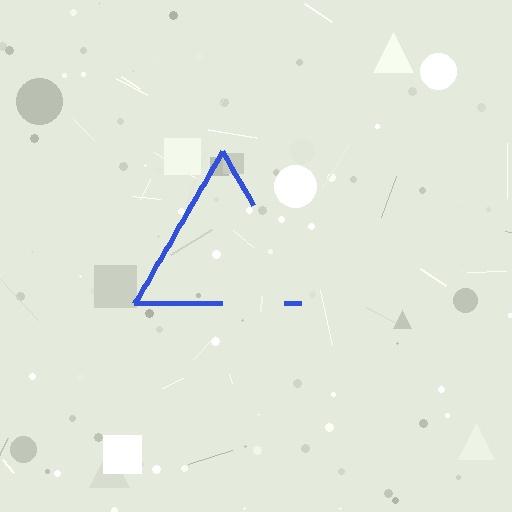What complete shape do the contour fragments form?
The contour fragments form a triangle.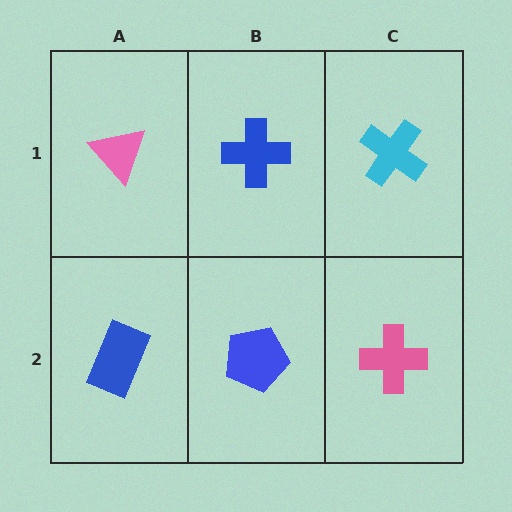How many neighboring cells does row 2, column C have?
2.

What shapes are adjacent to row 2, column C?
A cyan cross (row 1, column C), a blue pentagon (row 2, column B).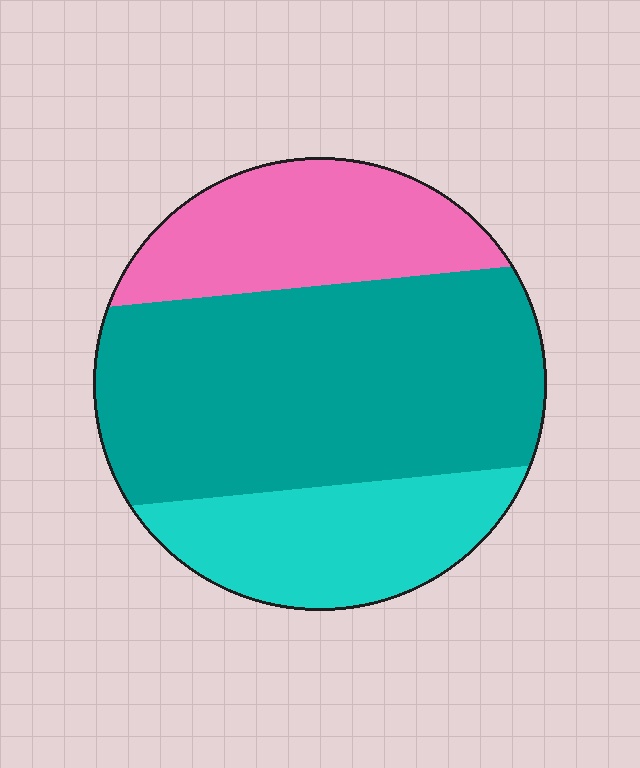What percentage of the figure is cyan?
Cyan takes up about one fifth (1/5) of the figure.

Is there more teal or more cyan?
Teal.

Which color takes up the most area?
Teal, at roughly 55%.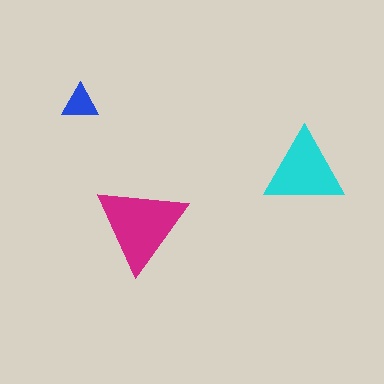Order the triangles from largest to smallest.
the magenta one, the cyan one, the blue one.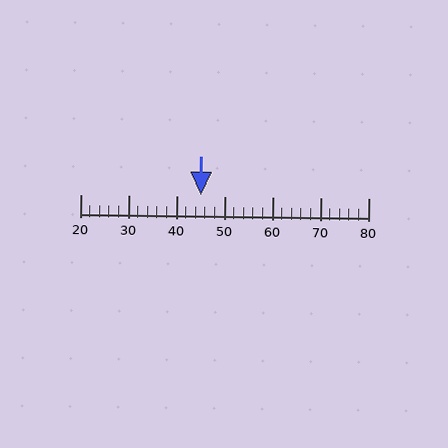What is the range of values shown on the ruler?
The ruler shows values from 20 to 80.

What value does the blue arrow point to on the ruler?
The blue arrow points to approximately 45.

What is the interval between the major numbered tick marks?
The major tick marks are spaced 10 units apart.